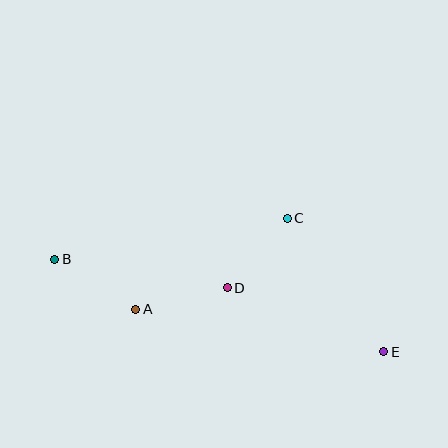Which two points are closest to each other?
Points C and D are closest to each other.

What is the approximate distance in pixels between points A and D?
The distance between A and D is approximately 94 pixels.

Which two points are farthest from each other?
Points B and E are farthest from each other.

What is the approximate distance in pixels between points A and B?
The distance between A and B is approximately 96 pixels.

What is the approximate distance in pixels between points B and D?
The distance between B and D is approximately 175 pixels.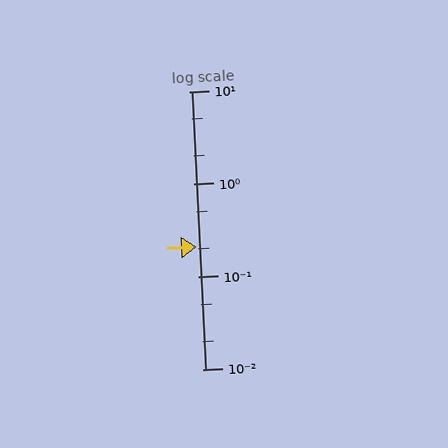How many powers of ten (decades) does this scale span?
The scale spans 3 decades, from 0.01 to 10.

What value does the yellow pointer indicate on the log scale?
The pointer indicates approximately 0.21.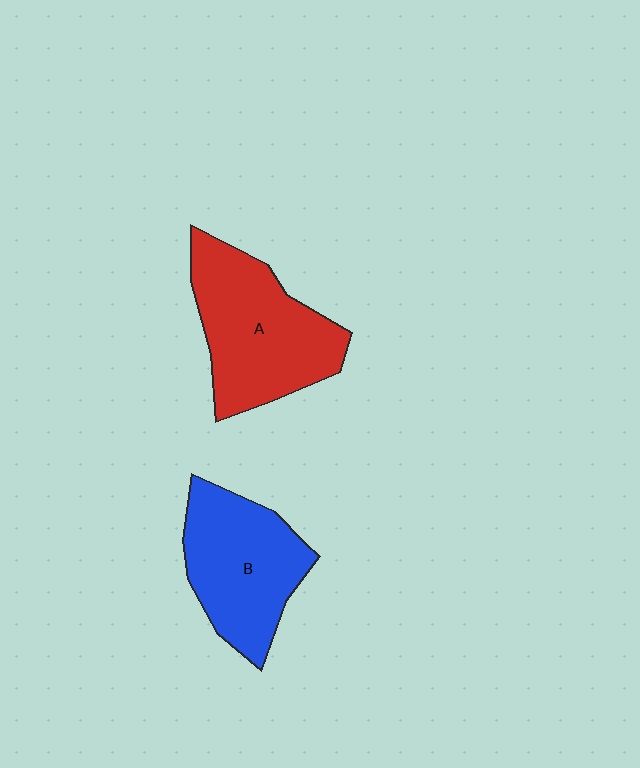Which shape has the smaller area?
Shape B (blue).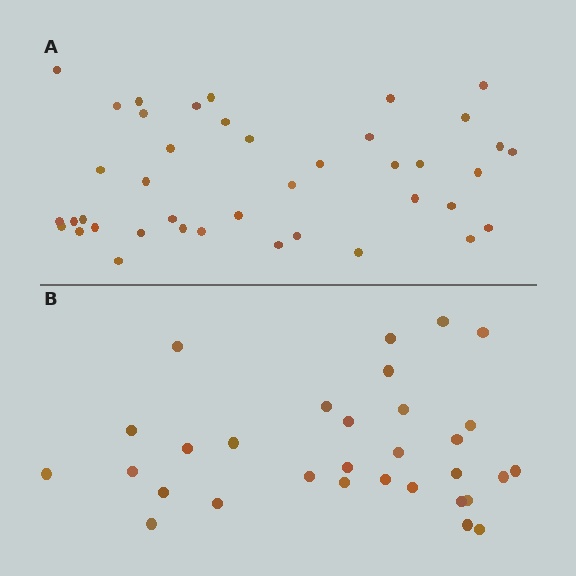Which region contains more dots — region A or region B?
Region A (the top region) has more dots.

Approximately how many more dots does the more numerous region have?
Region A has roughly 10 or so more dots than region B.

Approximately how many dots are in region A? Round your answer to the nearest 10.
About 40 dots. (The exact count is 41, which rounds to 40.)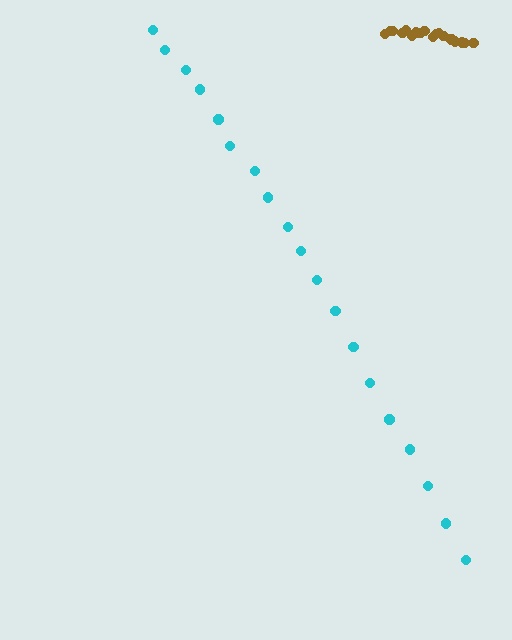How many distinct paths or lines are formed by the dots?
There are 2 distinct paths.